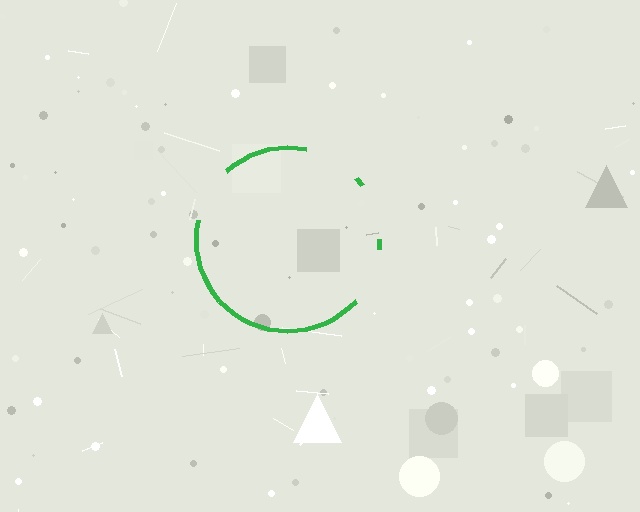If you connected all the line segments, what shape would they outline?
They would outline a circle.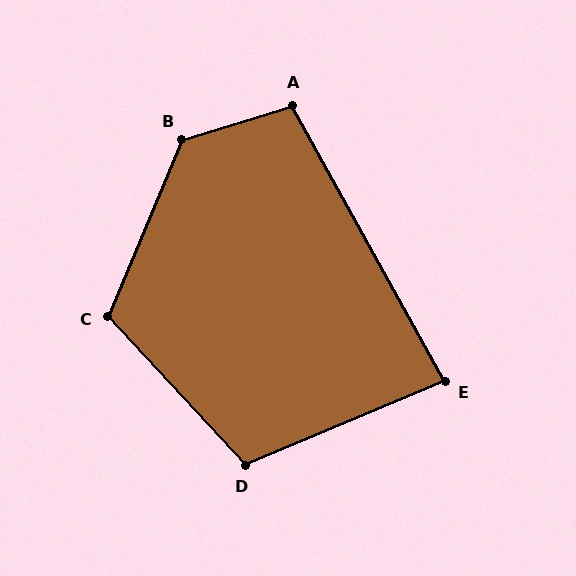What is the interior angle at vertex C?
Approximately 115 degrees (obtuse).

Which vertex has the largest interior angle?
B, at approximately 130 degrees.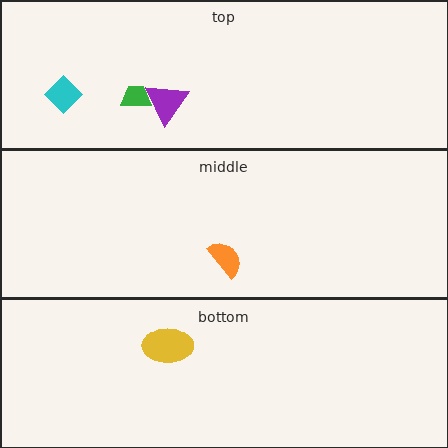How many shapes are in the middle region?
1.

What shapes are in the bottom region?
The yellow ellipse.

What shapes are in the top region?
The purple triangle, the green trapezoid, the cyan diamond.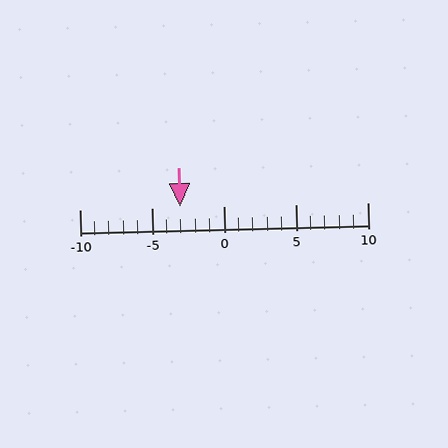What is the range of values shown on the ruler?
The ruler shows values from -10 to 10.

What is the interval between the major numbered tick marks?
The major tick marks are spaced 5 units apart.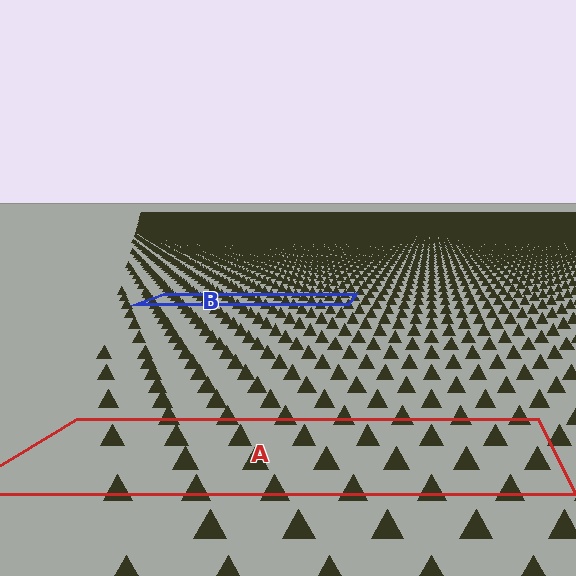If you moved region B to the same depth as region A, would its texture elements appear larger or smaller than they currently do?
They would appear larger. At a closer depth, the same texture elements are projected at a bigger on-screen size.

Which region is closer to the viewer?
Region A is closer. The texture elements there are larger and more spread out.